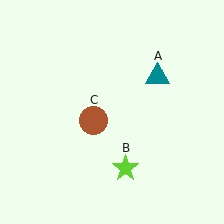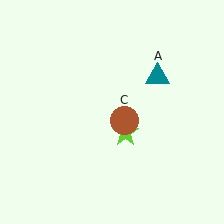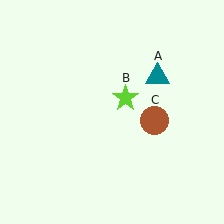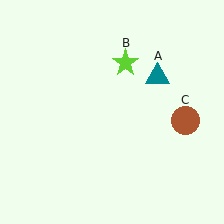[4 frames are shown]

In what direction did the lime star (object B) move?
The lime star (object B) moved up.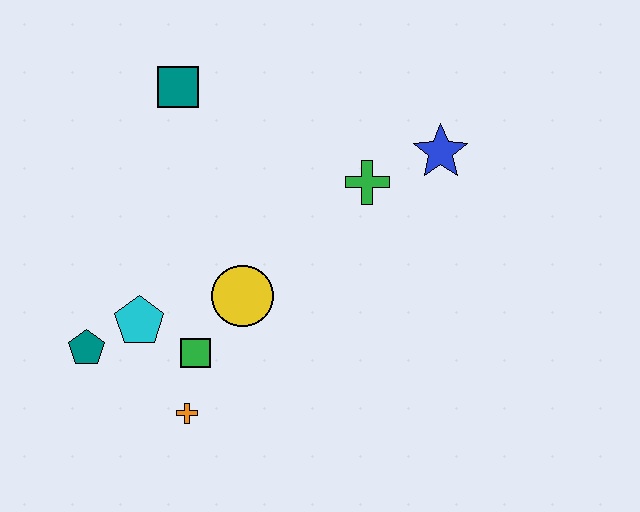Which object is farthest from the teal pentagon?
The blue star is farthest from the teal pentagon.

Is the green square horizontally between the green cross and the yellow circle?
No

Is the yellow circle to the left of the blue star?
Yes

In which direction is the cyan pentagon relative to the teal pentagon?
The cyan pentagon is to the right of the teal pentagon.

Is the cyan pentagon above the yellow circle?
No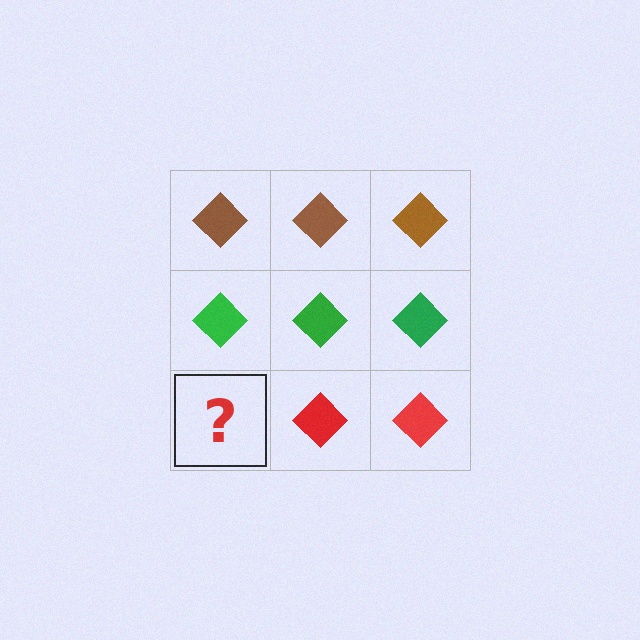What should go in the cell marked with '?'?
The missing cell should contain a red diamond.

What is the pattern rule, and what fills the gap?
The rule is that each row has a consistent color. The gap should be filled with a red diamond.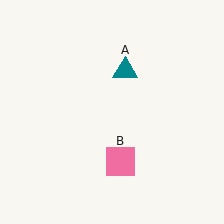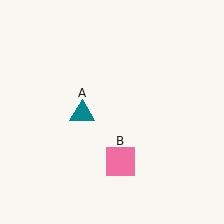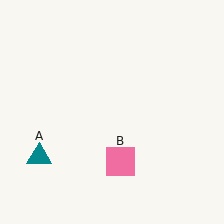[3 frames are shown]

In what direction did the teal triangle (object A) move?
The teal triangle (object A) moved down and to the left.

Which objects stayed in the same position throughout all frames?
Pink square (object B) remained stationary.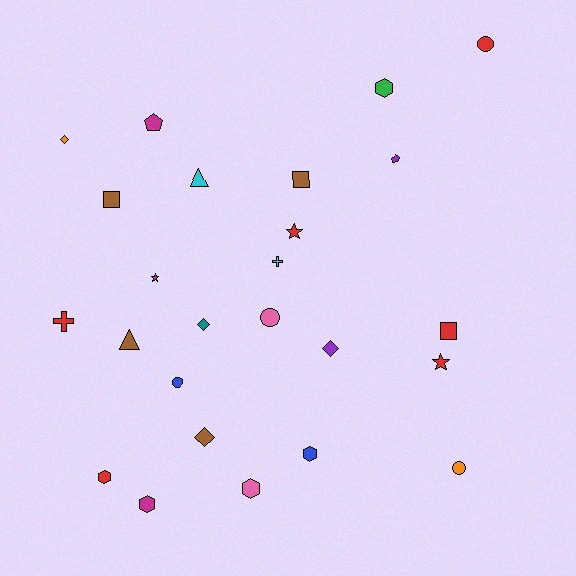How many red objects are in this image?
There are 6 red objects.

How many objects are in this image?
There are 25 objects.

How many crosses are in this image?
There are 2 crosses.